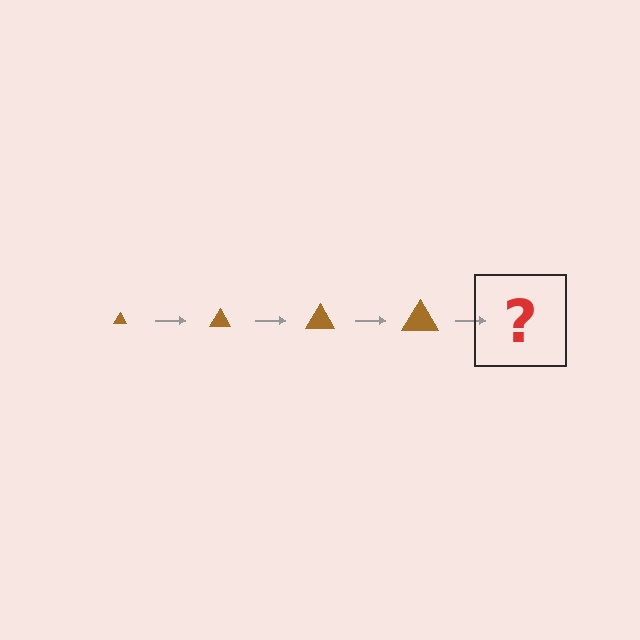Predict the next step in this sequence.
The next step is a brown triangle, larger than the previous one.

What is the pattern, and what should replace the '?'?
The pattern is that the triangle gets progressively larger each step. The '?' should be a brown triangle, larger than the previous one.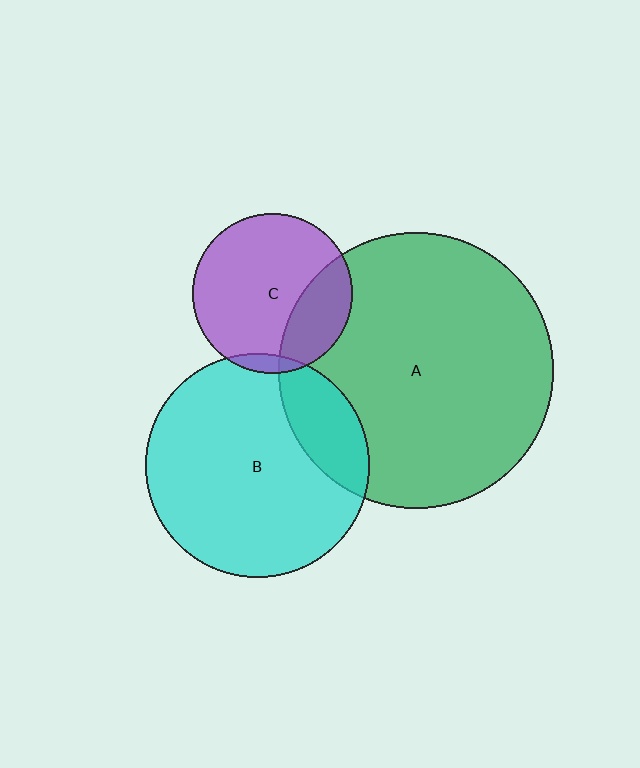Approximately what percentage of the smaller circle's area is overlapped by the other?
Approximately 25%.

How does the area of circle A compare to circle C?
Approximately 2.9 times.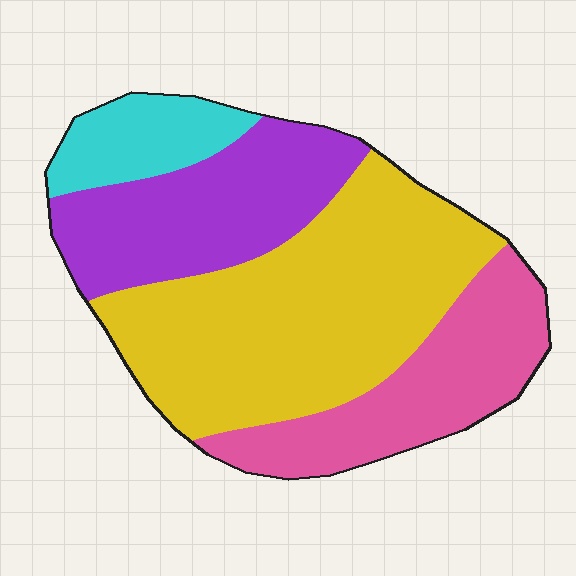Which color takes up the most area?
Yellow, at roughly 45%.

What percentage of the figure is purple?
Purple takes up less than a quarter of the figure.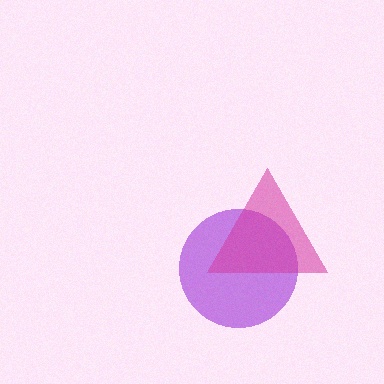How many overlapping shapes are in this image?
There are 2 overlapping shapes in the image.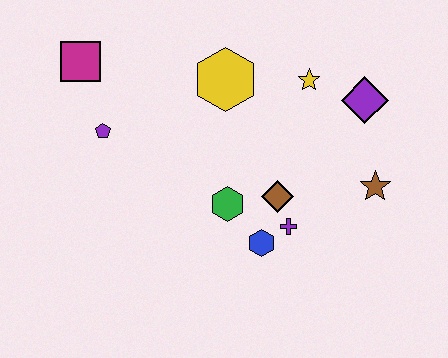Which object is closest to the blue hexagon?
The purple cross is closest to the blue hexagon.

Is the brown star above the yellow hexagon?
No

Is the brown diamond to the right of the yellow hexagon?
Yes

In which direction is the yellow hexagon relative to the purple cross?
The yellow hexagon is above the purple cross.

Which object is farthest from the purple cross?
The magenta square is farthest from the purple cross.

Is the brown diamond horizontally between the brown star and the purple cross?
No